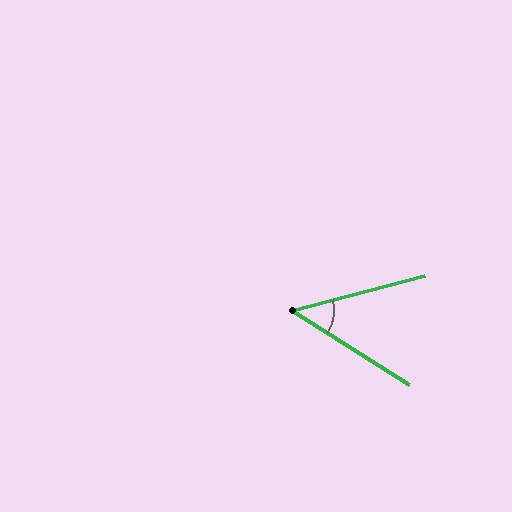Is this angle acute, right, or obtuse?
It is acute.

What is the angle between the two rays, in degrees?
Approximately 47 degrees.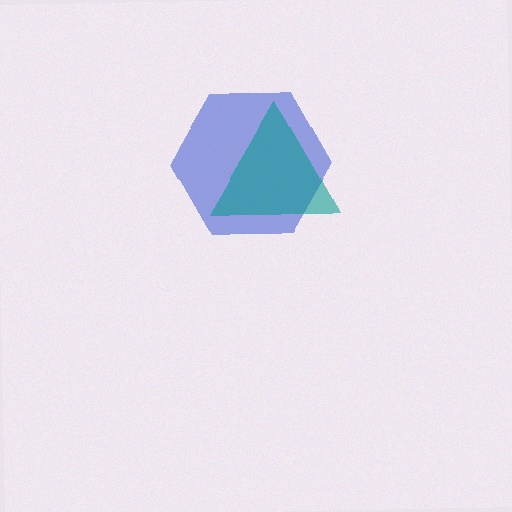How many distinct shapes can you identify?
There are 2 distinct shapes: a blue hexagon, a teal triangle.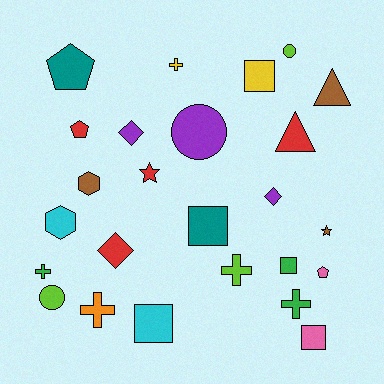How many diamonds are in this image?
There are 3 diamonds.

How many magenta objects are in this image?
There are no magenta objects.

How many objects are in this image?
There are 25 objects.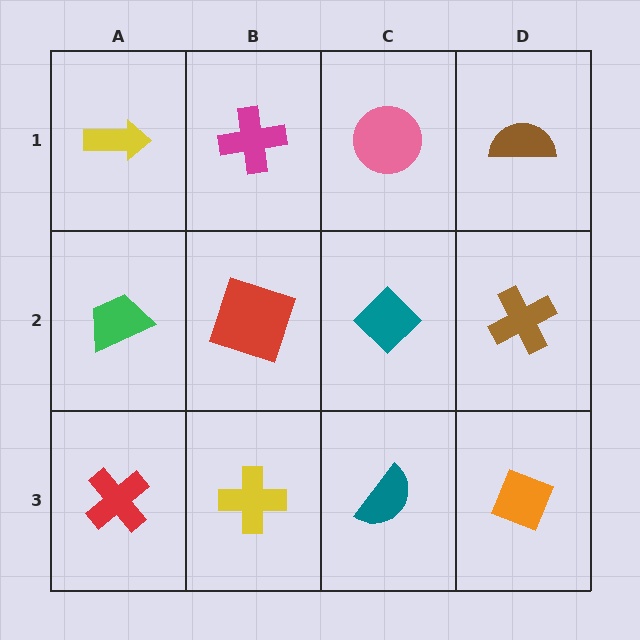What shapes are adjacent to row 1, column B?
A red square (row 2, column B), a yellow arrow (row 1, column A), a pink circle (row 1, column C).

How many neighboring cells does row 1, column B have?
3.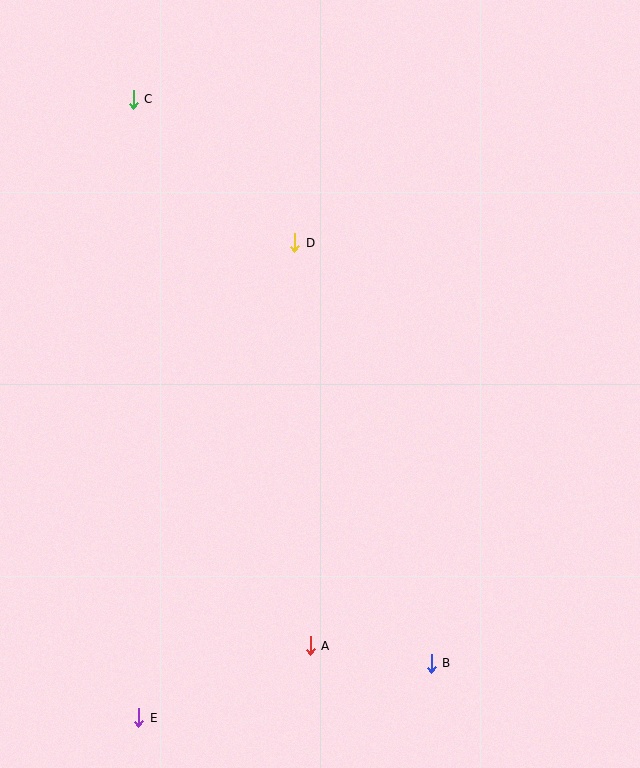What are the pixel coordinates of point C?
Point C is at (133, 99).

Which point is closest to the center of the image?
Point D at (295, 243) is closest to the center.